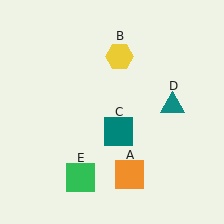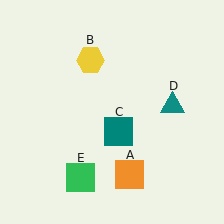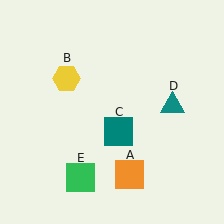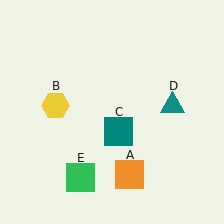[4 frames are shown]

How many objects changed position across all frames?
1 object changed position: yellow hexagon (object B).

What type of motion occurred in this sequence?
The yellow hexagon (object B) rotated counterclockwise around the center of the scene.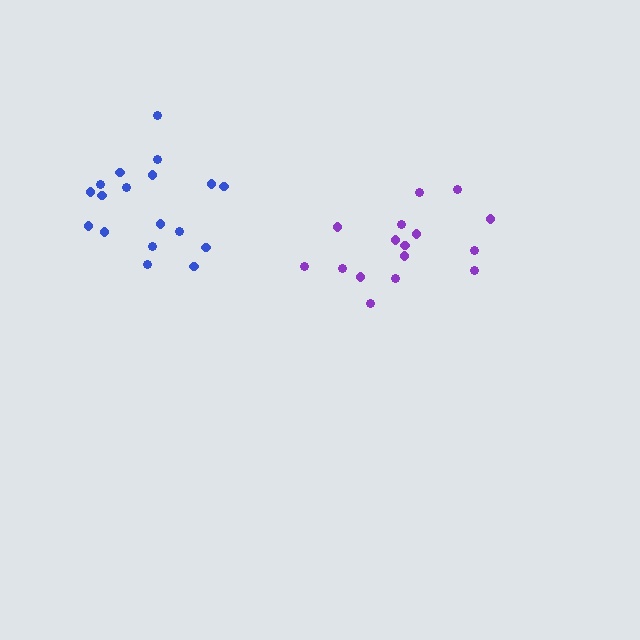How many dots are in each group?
Group 1: 18 dots, Group 2: 16 dots (34 total).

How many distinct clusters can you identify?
There are 2 distinct clusters.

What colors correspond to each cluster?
The clusters are colored: blue, purple.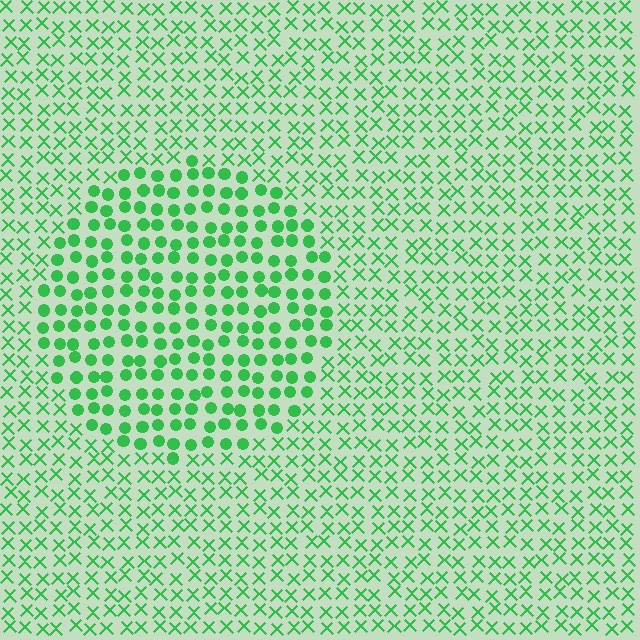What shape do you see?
I see a circle.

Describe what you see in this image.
The image is filled with small green elements arranged in a uniform grid. A circle-shaped region contains circles, while the surrounding area contains X marks. The boundary is defined purely by the change in element shape.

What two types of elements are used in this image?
The image uses circles inside the circle region and X marks outside it.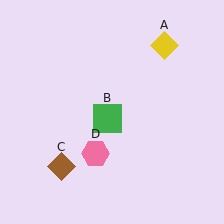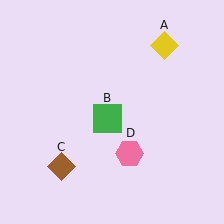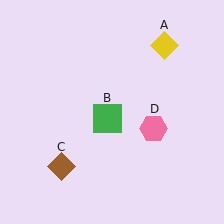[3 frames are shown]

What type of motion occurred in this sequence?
The pink hexagon (object D) rotated counterclockwise around the center of the scene.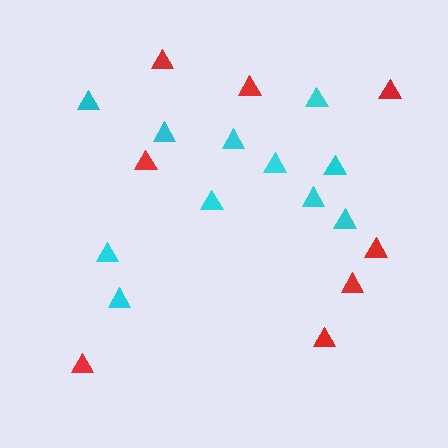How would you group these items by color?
There are 2 groups: one group of red triangles (8) and one group of cyan triangles (11).